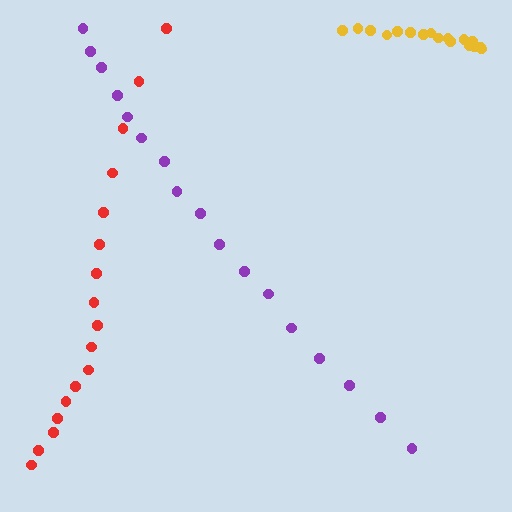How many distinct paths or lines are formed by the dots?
There are 3 distinct paths.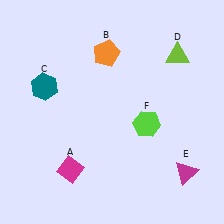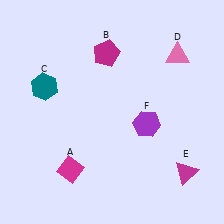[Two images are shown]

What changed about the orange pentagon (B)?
In Image 1, B is orange. In Image 2, it changed to magenta.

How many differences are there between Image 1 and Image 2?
There are 3 differences between the two images.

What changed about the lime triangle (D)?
In Image 1, D is lime. In Image 2, it changed to pink.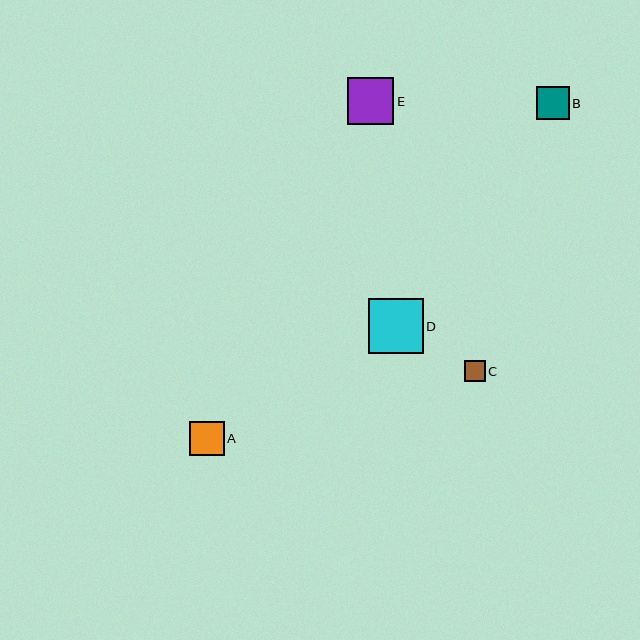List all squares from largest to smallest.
From largest to smallest: D, E, A, B, C.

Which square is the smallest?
Square C is the smallest with a size of approximately 21 pixels.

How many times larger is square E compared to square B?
Square E is approximately 1.4 times the size of square B.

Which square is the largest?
Square D is the largest with a size of approximately 55 pixels.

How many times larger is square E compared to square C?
Square E is approximately 2.2 times the size of square C.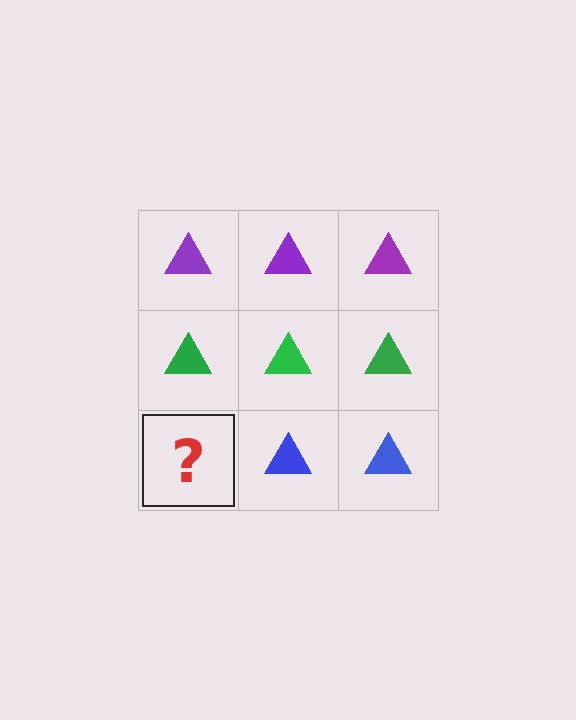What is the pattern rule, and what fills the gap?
The rule is that each row has a consistent color. The gap should be filled with a blue triangle.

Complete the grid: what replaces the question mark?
The question mark should be replaced with a blue triangle.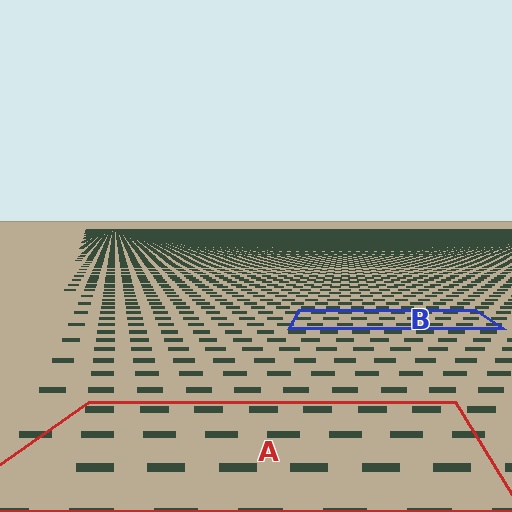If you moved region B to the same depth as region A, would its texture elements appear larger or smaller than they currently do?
They would appear larger. At a closer depth, the same texture elements are projected at a bigger on-screen size.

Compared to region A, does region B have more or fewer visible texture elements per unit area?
Region B has more texture elements per unit area — they are packed more densely because it is farther away.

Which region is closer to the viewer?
Region A is closer. The texture elements there are larger and more spread out.